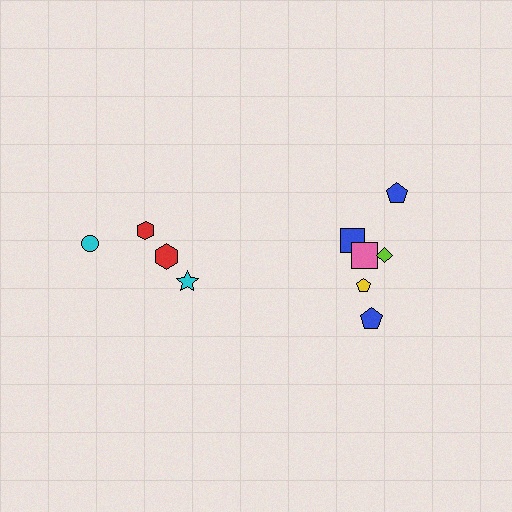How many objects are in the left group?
There are 4 objects.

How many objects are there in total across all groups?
There are 10 objects.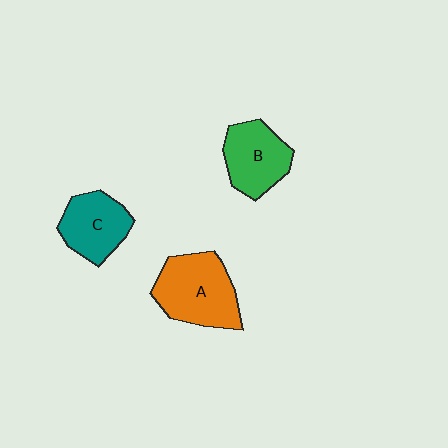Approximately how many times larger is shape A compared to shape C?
Approximately 1.4 times.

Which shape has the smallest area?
Shape C (teal).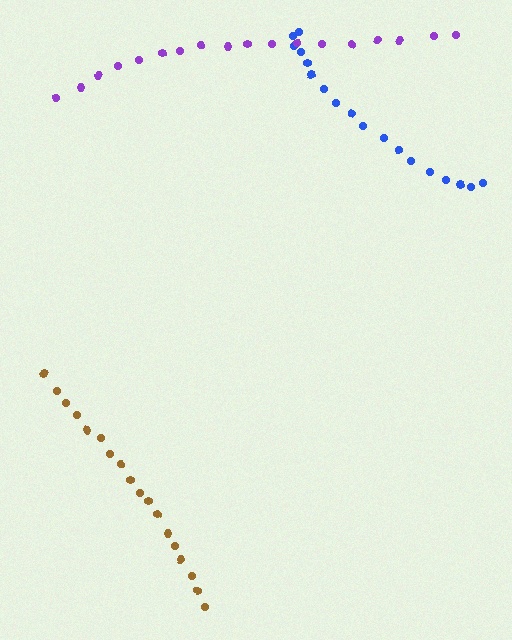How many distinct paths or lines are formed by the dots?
There are 3 distinct paths.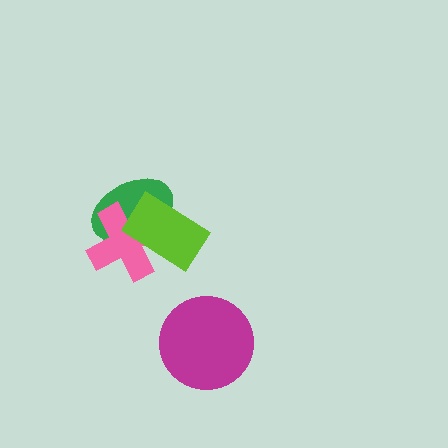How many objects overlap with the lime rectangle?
2 objects overlap with the lime rectangle.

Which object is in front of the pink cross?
The lime rectangle is in front of the pink cross.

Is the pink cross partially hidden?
Yes, it is partially covered by another shape.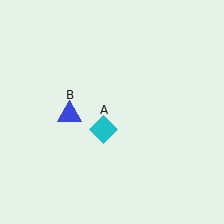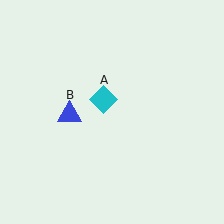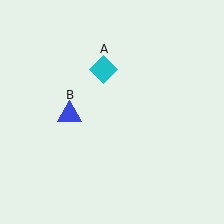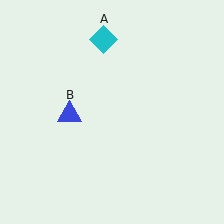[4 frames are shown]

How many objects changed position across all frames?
1 object changed position: cyan diamond (object A).